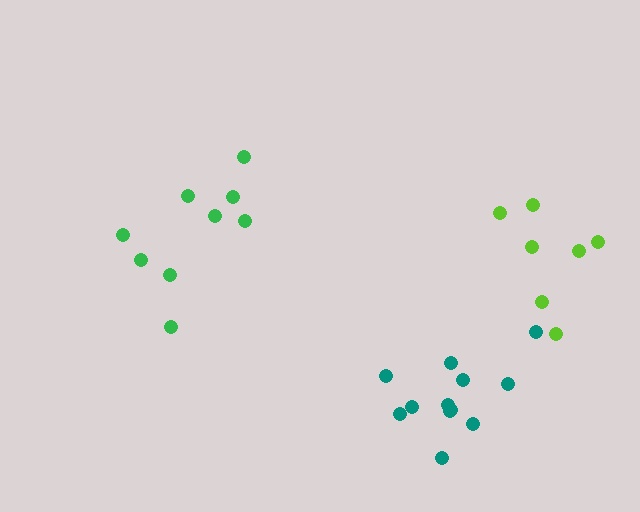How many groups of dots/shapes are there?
There are 3 groups.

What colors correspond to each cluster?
The clusters are colored: green, teal, lime.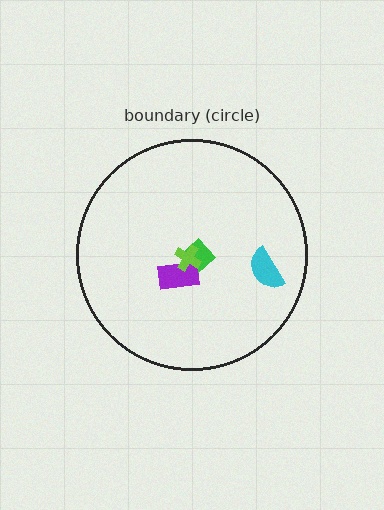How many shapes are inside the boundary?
4 inside, 0 outside.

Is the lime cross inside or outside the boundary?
Inside.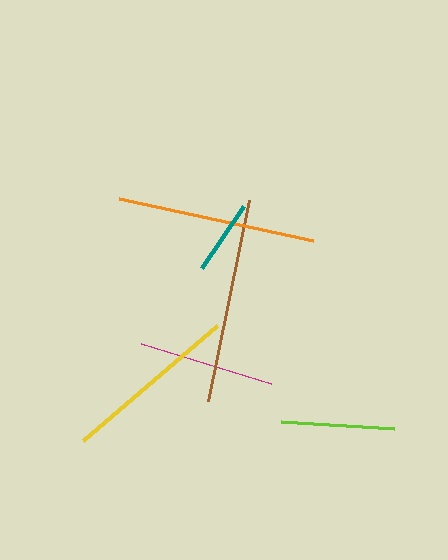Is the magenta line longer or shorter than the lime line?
The magenta line is longer than the lime line.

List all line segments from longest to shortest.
From longest to shortest: brown, orange, yellow, magenta, lime, teal.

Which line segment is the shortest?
The teal line is the shortest at approximately 74 pixels.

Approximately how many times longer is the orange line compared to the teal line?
The orange line is approximately 2.7 times the length of the teal line.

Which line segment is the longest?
The brown line is the longest at approximately 205 pixels.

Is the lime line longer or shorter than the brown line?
The brown line is longer than the lime line.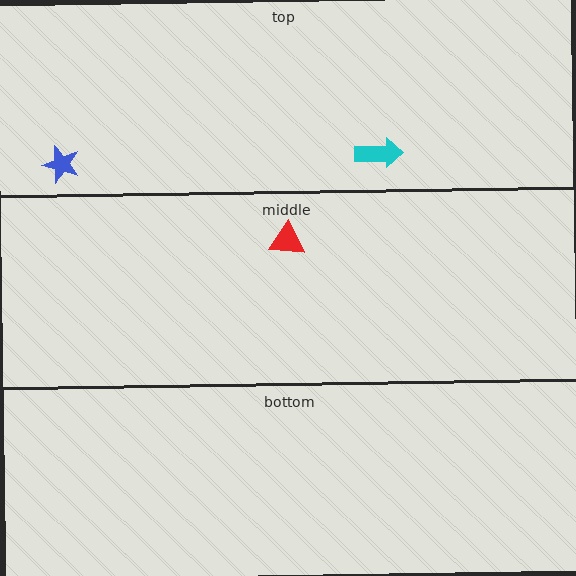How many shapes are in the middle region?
1.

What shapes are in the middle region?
The red triangle.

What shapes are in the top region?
The cyan arrow, the blue star.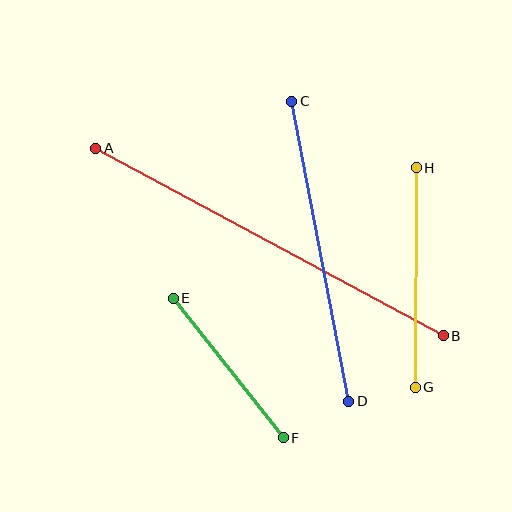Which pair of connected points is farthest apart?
Points A and B are farthest apart.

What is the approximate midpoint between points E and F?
The midpoint is at approximately (228, 368) pixels.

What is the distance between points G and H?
The distance is approximately 220 pixels.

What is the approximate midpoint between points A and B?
The midpoint is at approximately (270, 242) pixels.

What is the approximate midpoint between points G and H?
The midpoint is at approximately (416, 277) pixels.